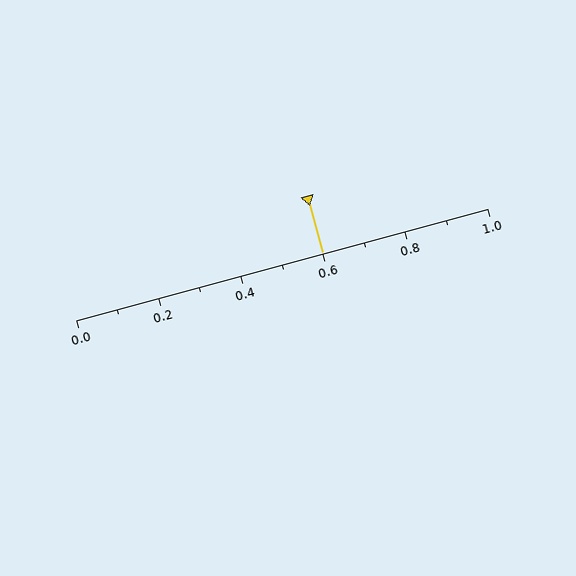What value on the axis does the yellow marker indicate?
The marker indicates approximately 0.6.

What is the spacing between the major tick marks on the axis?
The major ticks are spaced 0.2 apart.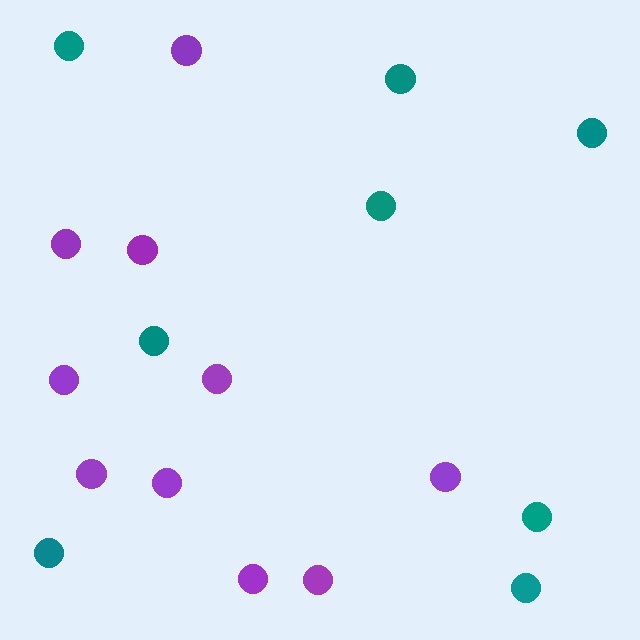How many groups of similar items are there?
There are 2 groups: one group of purple circles (10) and one group of teal circles (8).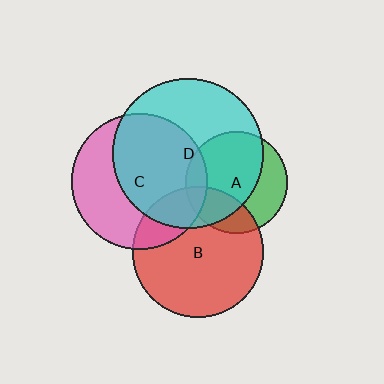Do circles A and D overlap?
Yes.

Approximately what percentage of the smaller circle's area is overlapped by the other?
Approximately 65%.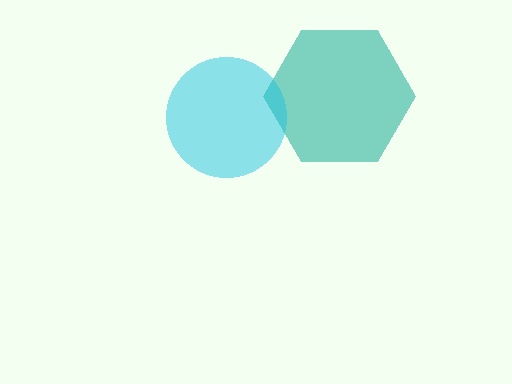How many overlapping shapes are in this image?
There are 2 overlapping shapes in the image.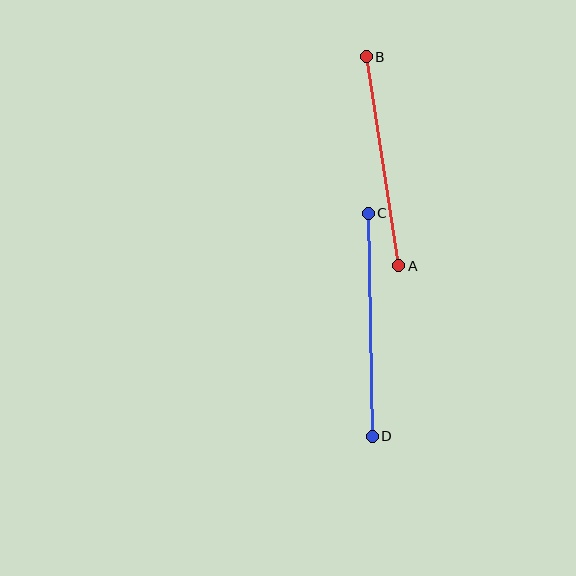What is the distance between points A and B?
The distance is approximately 211 pixels.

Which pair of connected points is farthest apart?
Points C and D are farthest apart.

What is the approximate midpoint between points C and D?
The midpoint is at approximately (370, 325) pixels.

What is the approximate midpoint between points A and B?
The midpoint is at approximately (382, 161) pixels.